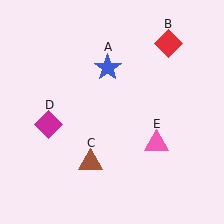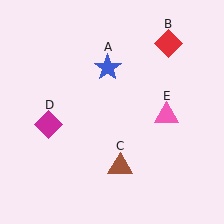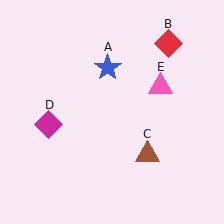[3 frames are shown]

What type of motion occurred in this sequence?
The brown triangle (object C), pink triangle (object E) rotated counterclockwise around the center of the scene.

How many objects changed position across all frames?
2 objects changed position: brown triangle (object C), pink triangle (object E).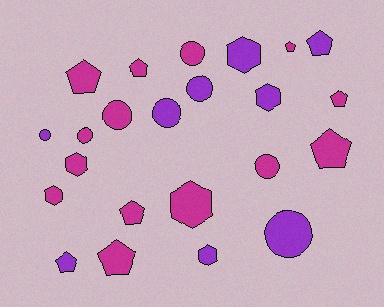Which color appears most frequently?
Magenta, with 14 objects.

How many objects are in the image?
There are 23 objects.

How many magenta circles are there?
There are 4 magenta circles.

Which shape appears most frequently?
Pentagon, with 9 objects.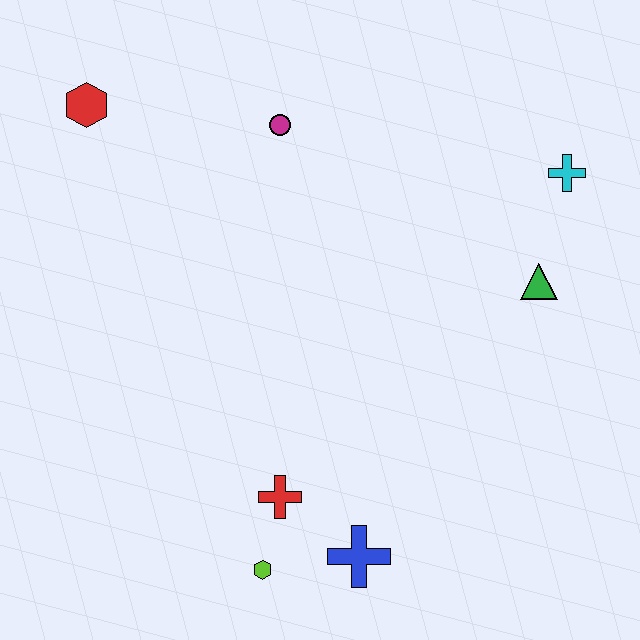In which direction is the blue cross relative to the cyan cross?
The blue cross is below the cyan cross.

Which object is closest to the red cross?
The lime hexagon is closest to the red cross.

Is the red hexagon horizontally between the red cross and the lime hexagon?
No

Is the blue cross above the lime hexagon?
Yes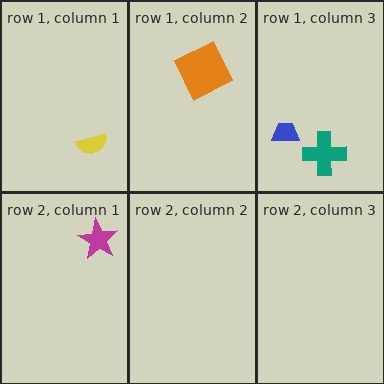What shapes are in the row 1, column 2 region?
The orange square.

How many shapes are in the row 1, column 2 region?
1.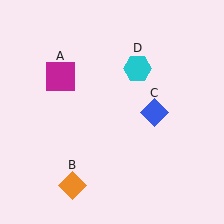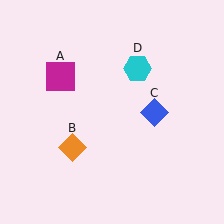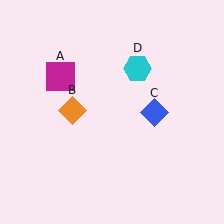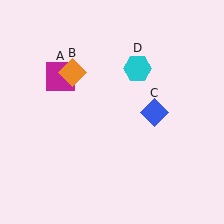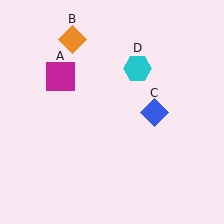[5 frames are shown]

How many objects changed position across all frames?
1 object changed position: orange diamond (object B).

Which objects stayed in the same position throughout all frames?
Magenta square (object A) and blue diamond (object C) and cyan hexagon (object D) remained stationary.